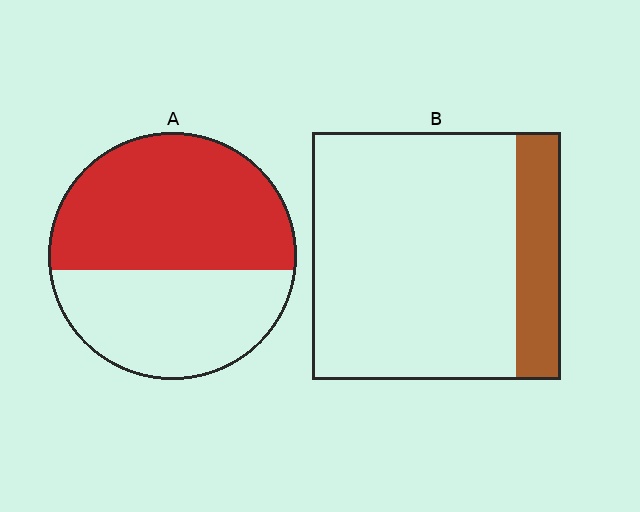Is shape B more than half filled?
No.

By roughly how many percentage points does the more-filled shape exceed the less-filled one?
By roughly 40 percentage points (A over B).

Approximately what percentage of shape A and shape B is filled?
A is approximately 55% and B is approximately 20%.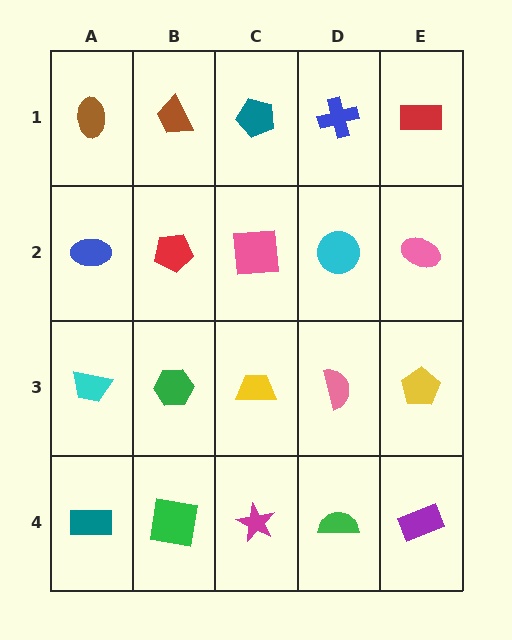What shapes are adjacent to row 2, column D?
A blue cross (row 1, column D), a pink semicircle (row 3, column D), a pink square (row 2, column C), a pink ellipse (row 2, column E).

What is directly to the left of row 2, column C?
A red pentagon.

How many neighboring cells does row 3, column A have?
3.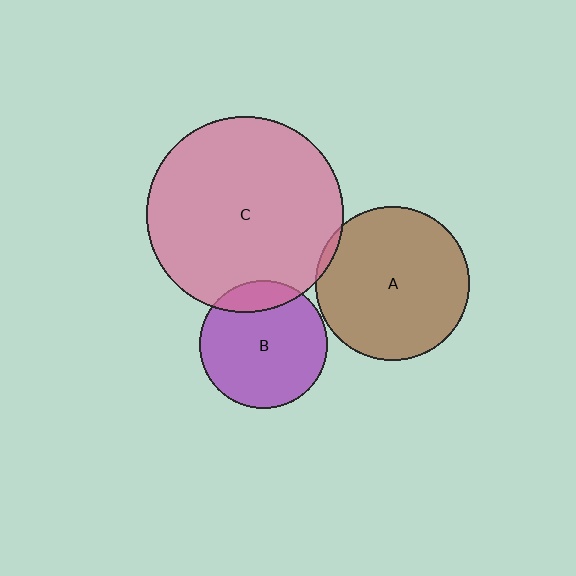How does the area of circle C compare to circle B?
Approximately 2.4 times.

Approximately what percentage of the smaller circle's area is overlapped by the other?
Approximately 15%.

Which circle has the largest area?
Circle C (pink).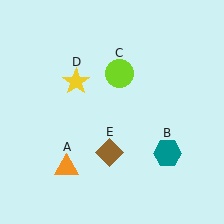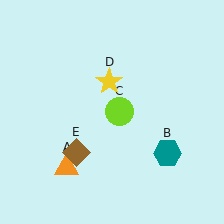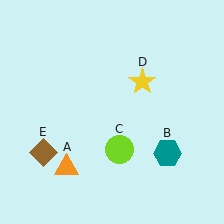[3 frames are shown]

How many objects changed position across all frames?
3 objects changed position: lime circle (object C), yellow star (object D), brown diamond (object E).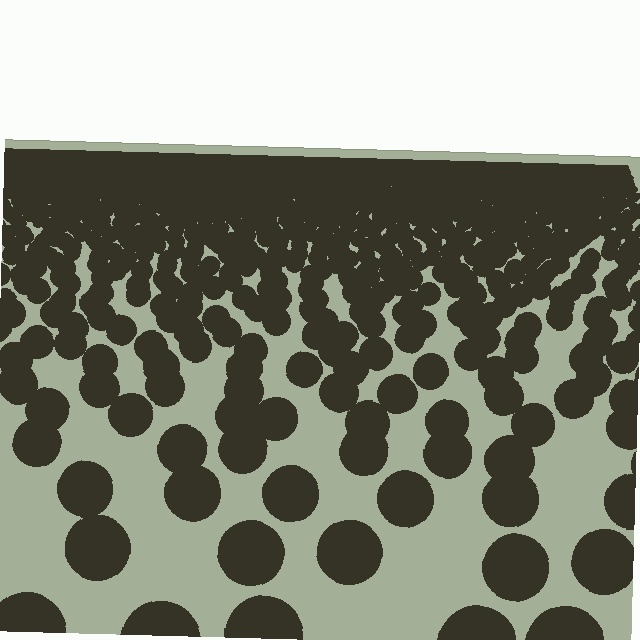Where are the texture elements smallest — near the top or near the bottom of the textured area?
Near the top.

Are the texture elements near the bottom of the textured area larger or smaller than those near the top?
Larger. Near the bottom, elements are closer to the viewer and appear at a bigger on-screen size.